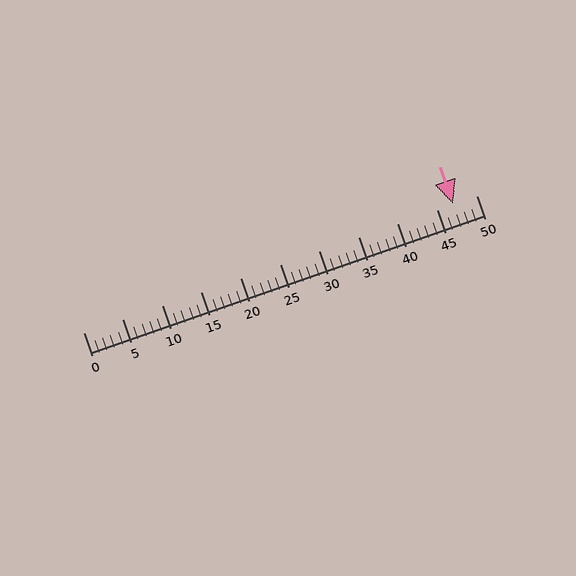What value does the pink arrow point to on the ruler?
The pink arrow points to approximately 47.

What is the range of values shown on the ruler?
The ruler shows values from 0 to 50.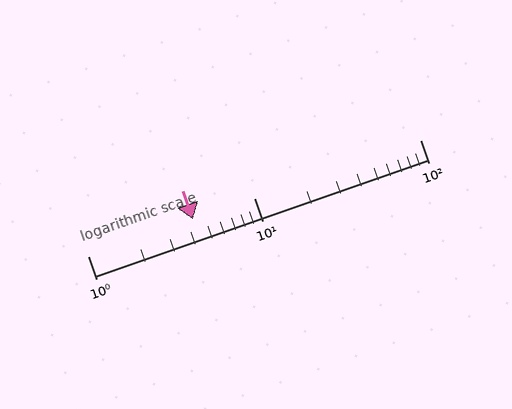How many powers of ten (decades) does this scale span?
The scale spans 2 decades, from 1 to 100.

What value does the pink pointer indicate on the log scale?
The pointer indicates approximately 4.3.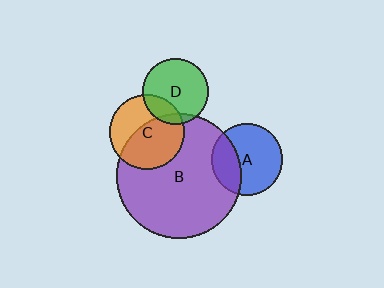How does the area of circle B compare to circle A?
Approximately 3.0 times.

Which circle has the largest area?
Circle B (purple).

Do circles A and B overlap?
Yes.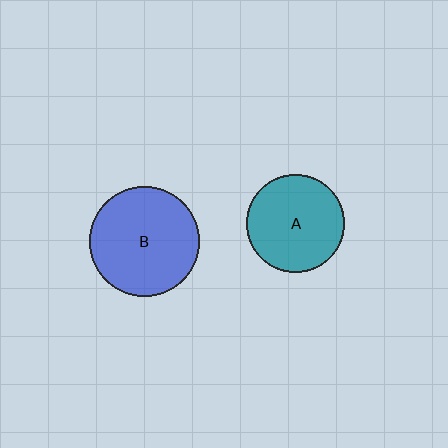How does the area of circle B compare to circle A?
Approximately 1.3 times.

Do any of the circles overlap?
No, none of the circles overlap.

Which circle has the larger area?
Circle B (blue).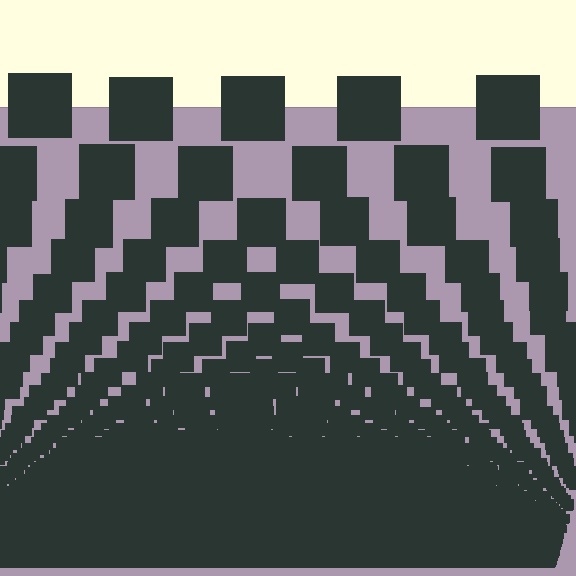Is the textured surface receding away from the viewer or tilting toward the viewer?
The surface appears to tilt toward the viewer. Texture elements get larger and sparser toward the top.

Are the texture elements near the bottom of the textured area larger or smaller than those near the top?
Smaller. The gradient is inverted — elements near the bottom are smaller and denser.